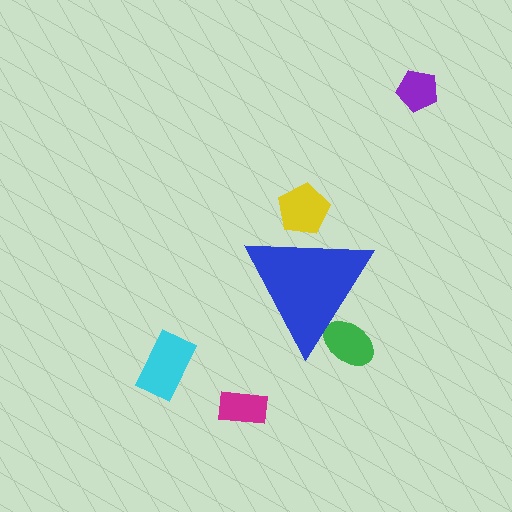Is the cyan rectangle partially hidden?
No, the cyan rectangle is fully visible.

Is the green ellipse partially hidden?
Yes, the green ellipse is partially hidden behind the blue triangle.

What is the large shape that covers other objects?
A blue triangle.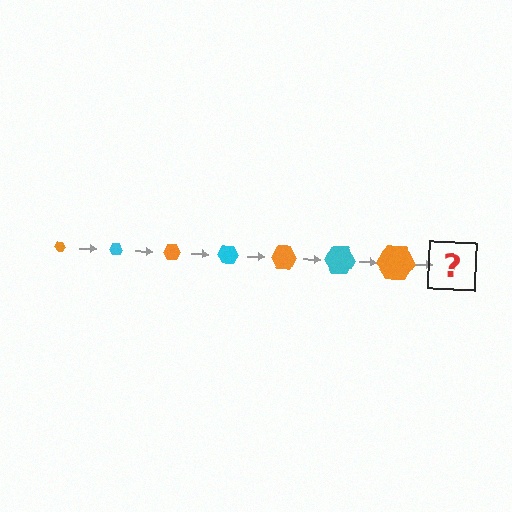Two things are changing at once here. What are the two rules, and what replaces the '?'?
The two rules are that the hexagon grows larger each step and the color cycles through orange and cyan. The '?' should be a cyan hexagon, larger than the previous one.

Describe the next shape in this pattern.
It should be a cyan hexagon, larger than the previous one.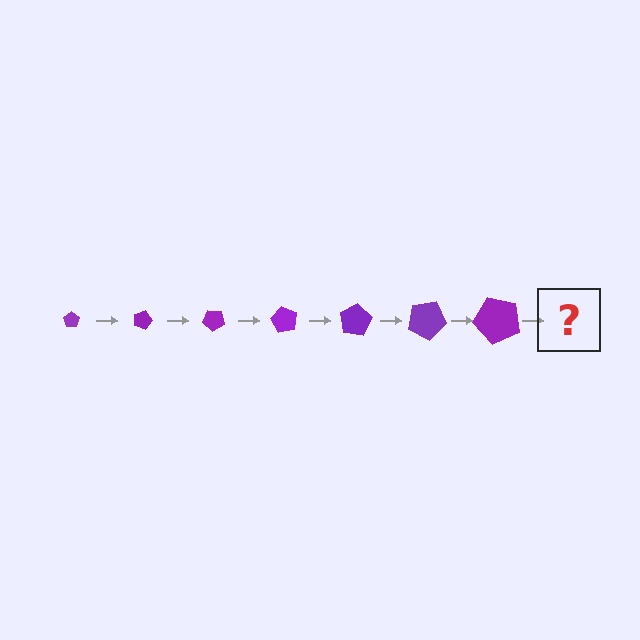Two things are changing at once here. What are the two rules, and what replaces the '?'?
The two rules are that the pentagon grows larger each step and it rotates 20 degrees each step. The '?' should be a pentagon, larger than the previous one and rotated 140 degrees from the start.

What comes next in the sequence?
The next element should be a pentagon, larger than the previous one and rotated 140 degrees from the start.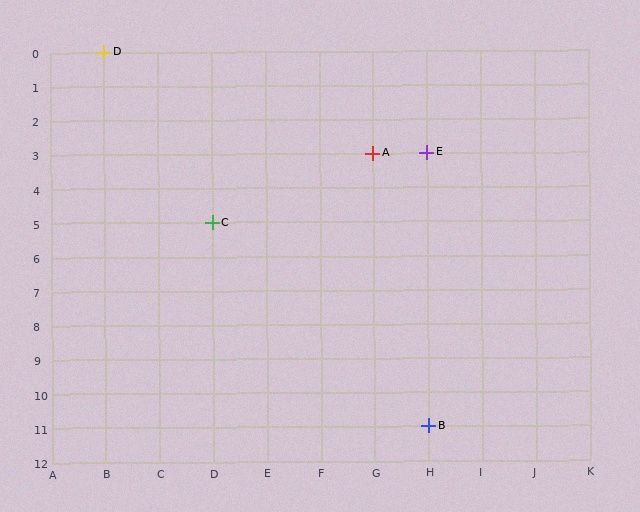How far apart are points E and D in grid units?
Points E and D are 6 columns and 3 rows apart (about 6.7 grid units diagonally).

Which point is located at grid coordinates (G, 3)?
Point A is at (G, 3).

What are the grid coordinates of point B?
Point B is at grid coordinates (H, 11).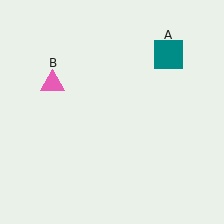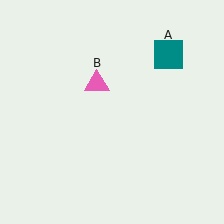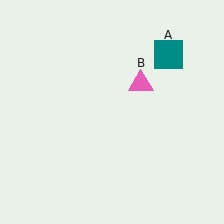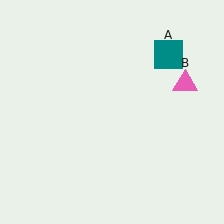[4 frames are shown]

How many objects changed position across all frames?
1 object changed position: pink triangle (object B).